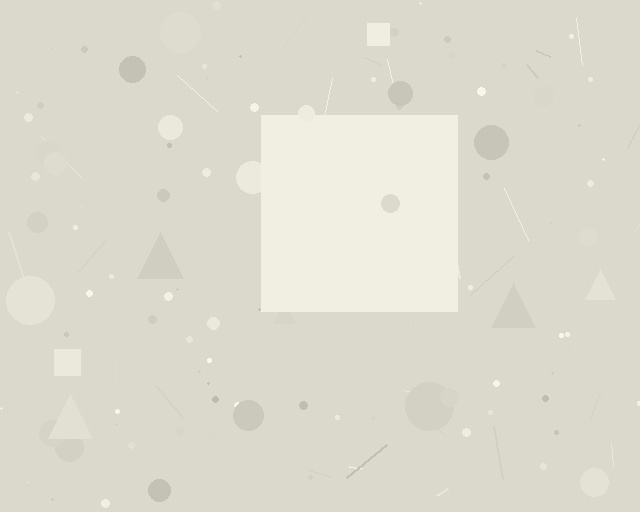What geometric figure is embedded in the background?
A square is embedded in the background.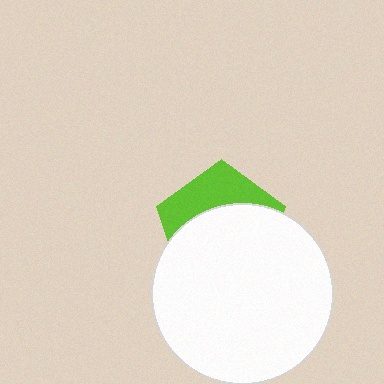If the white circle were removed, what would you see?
You would see the complete lime pentagon.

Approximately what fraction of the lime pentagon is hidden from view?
Roughly 65% of the lime pentagon is hidden behind the white circle.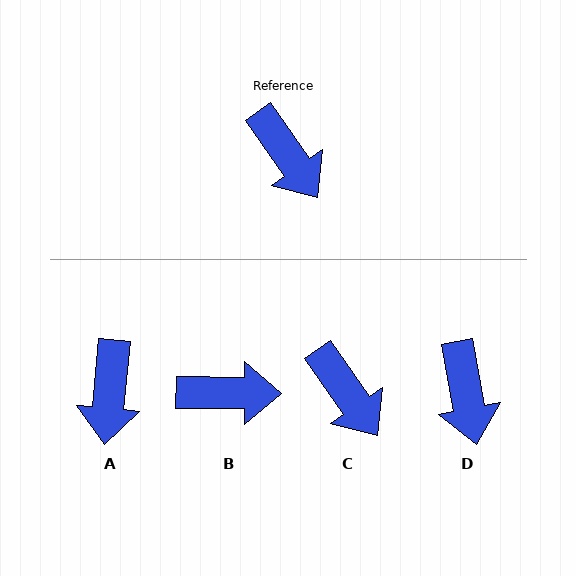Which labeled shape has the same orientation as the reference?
C.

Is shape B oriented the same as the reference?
No, it is off by about 55 degrees.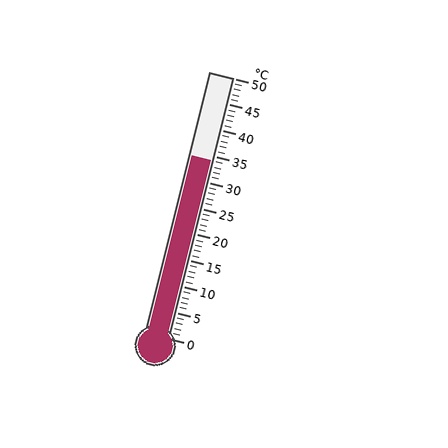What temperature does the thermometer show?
The thermometer shows approximately 34°C.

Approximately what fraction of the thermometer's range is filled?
The thermometer is filled to approximately 70% of its range.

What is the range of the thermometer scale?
The thermometer scale ranges from 0°C to 50°C.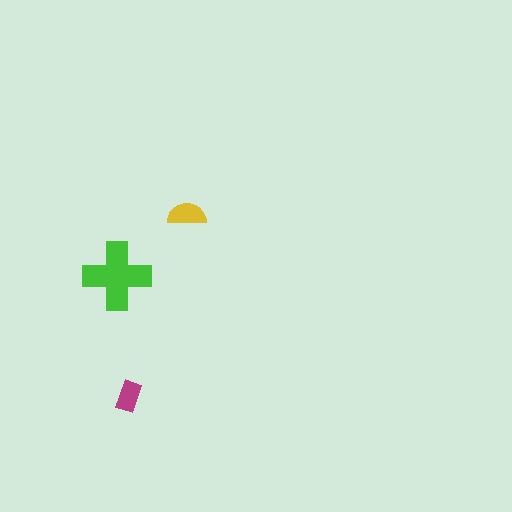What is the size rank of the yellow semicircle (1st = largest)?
2nd.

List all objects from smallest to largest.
The magenta rectangle, the yellow semicircle, the green cross.